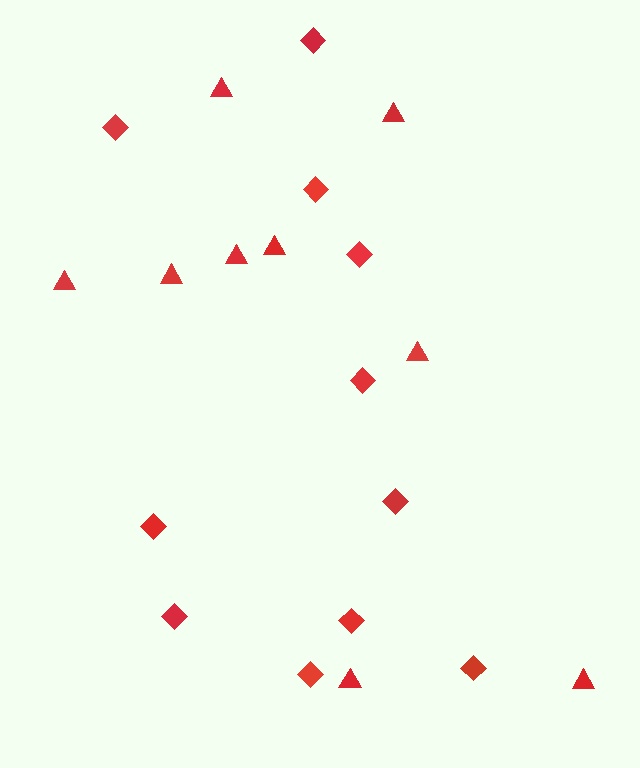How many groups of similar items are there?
There are 2 groups: one group of triangles (9) and one group of diamonds (11).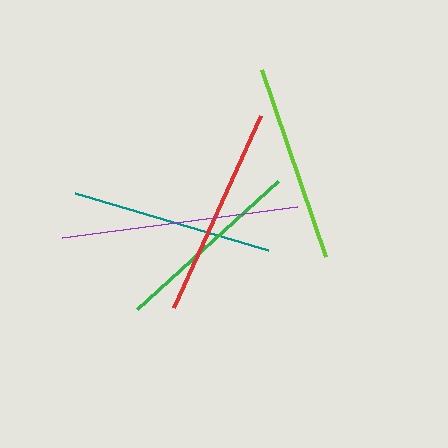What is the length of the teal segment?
The teal segment is approximately 201 pixels long.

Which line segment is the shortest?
The green line is the shortest at approximately 191 pixels.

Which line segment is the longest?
The purple line is the longest at approximately 237 pixels.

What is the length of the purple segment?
The purple segment is approximately 237 pixels long.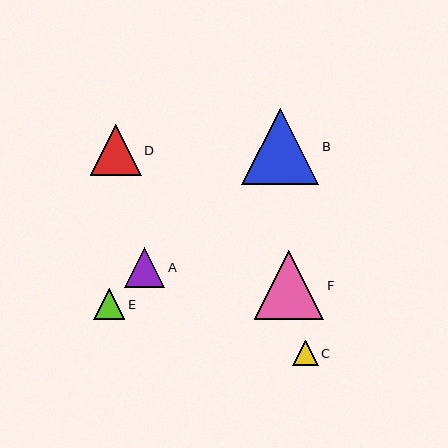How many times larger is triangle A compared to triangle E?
Triangle A is approximately 1.3 times the size of triangle E.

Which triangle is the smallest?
Triangle C is the smallest with a size of approximately 26 pixels.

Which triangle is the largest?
Triangle B is the largest with a size of approximately 77 pixels.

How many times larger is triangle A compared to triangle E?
Triangle A is approximately 1.3 times the size of triangle E.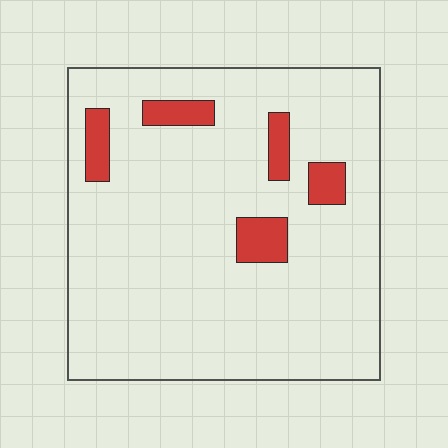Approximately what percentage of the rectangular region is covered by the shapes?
Approximately 10%.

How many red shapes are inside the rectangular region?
5.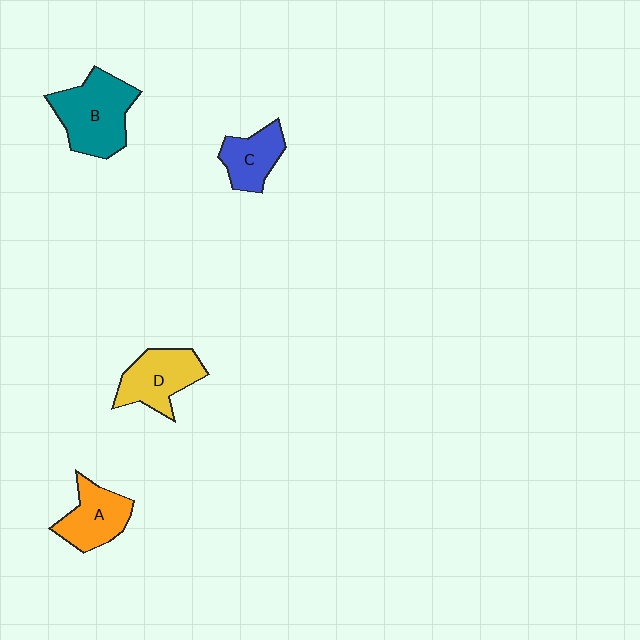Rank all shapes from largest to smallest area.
From largest to smallest: B (teal), D (yellow), A (orange), C (blue).